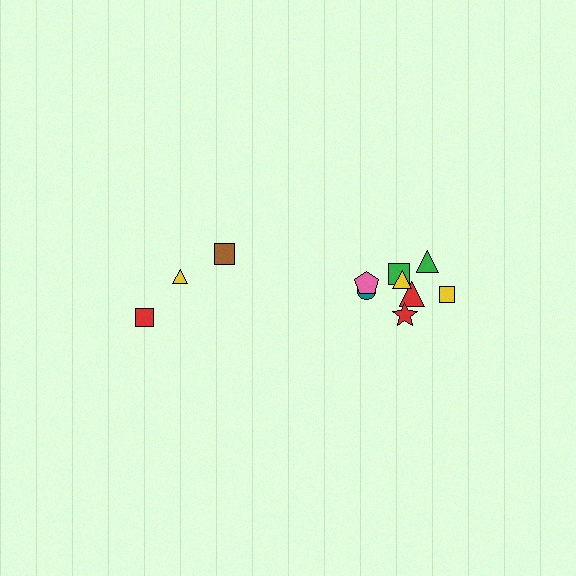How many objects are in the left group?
There are 3 objects.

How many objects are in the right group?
There are 8 objects.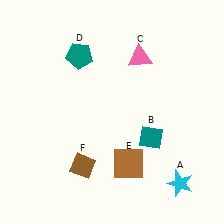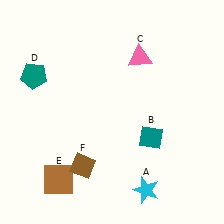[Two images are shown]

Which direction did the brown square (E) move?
The brown square (E) moved left.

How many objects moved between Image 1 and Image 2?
3 objects moved between the two images.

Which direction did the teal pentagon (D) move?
The teal pentagon (D) moved left.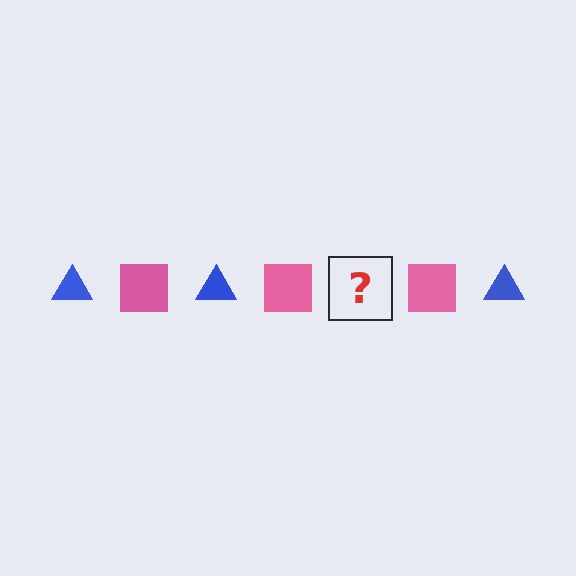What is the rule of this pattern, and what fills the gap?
The rule is that the pattern alternates between blue triangle and pink square. The gap should be filled with a blue triangle.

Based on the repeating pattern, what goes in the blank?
The blank should be a blue triangle.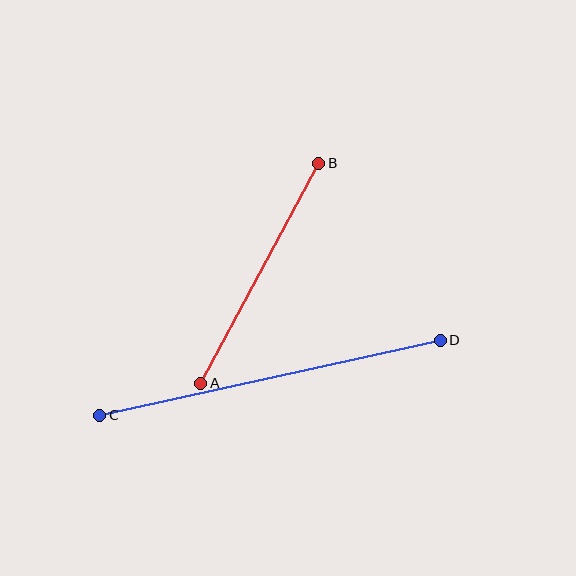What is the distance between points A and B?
The distance is approximately 250 pixels.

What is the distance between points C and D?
The distance is approximately 349 pixels.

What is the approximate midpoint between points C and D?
The midpoint is at approximately (270, 378) pixels.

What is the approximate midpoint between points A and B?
The midpoint is at approximately (260, 273) pixels.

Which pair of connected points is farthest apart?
Points C and D are farthest apart.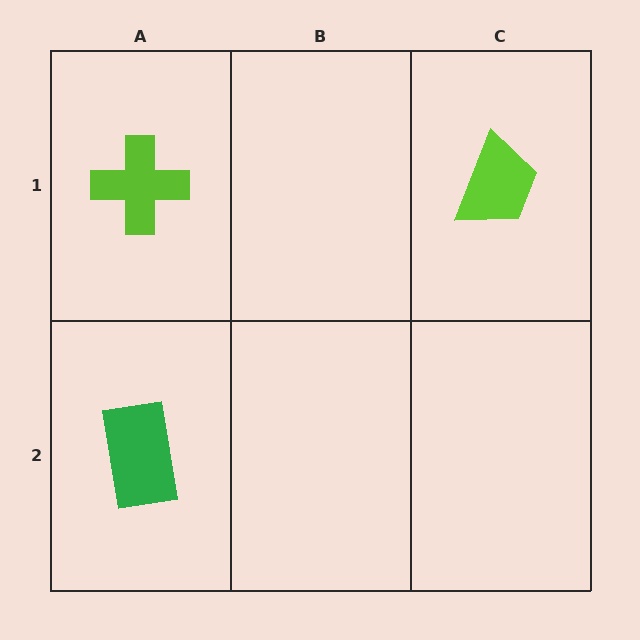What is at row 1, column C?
A lime trapezoid.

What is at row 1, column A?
A lime cross.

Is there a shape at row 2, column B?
No, that cell is empty.